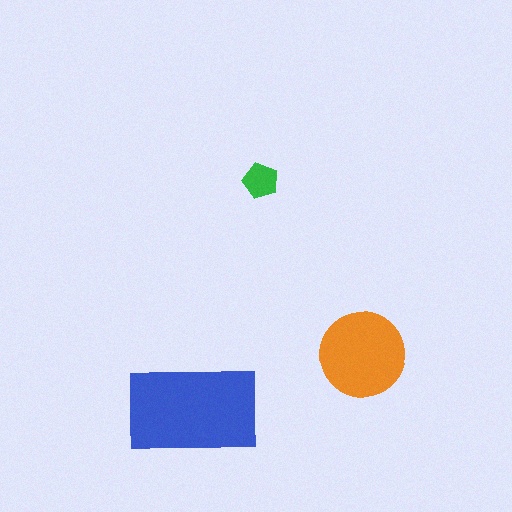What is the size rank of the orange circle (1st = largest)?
2nd.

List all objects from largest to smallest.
The blue rectangle, the orange circle, the green pentagon.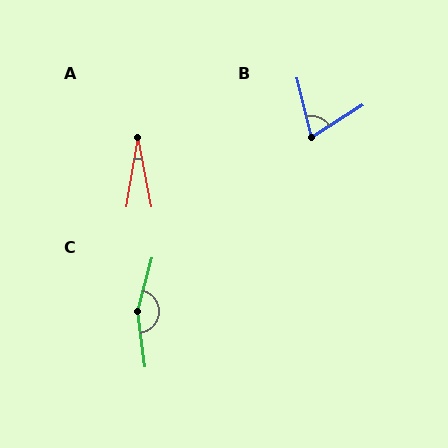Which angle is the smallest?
A, at approximately 20 degrees.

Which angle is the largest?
C, at approximately 157 degrees.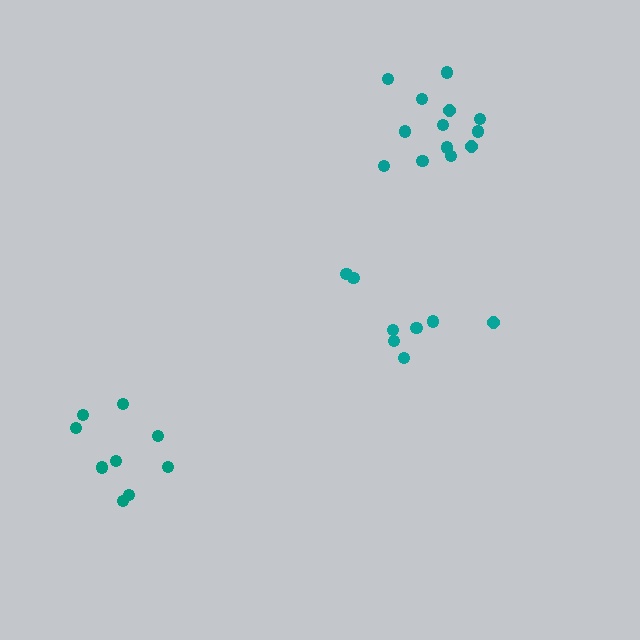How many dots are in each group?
Group 1: 8 dots, Group 2: 9 dots, Group 3: 13 dots (30 total).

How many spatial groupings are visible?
There are 3 spatial groupings.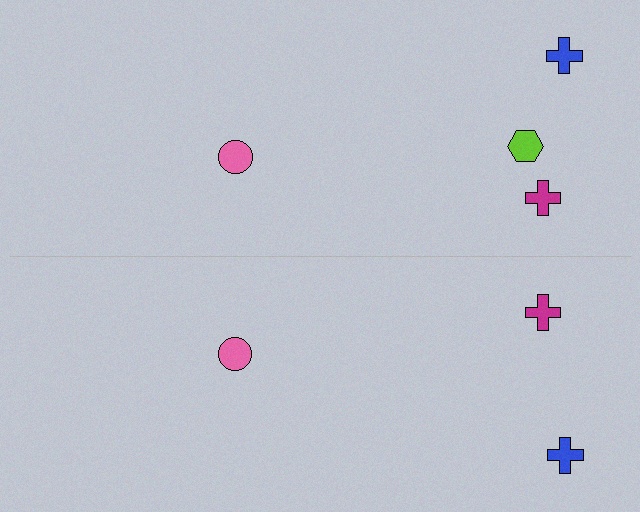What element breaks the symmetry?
A lime hexagon is missing from the bottom side.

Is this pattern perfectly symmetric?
No, the pattern is not perfectly symmetric. A lime hexagon is missing from the bottom side.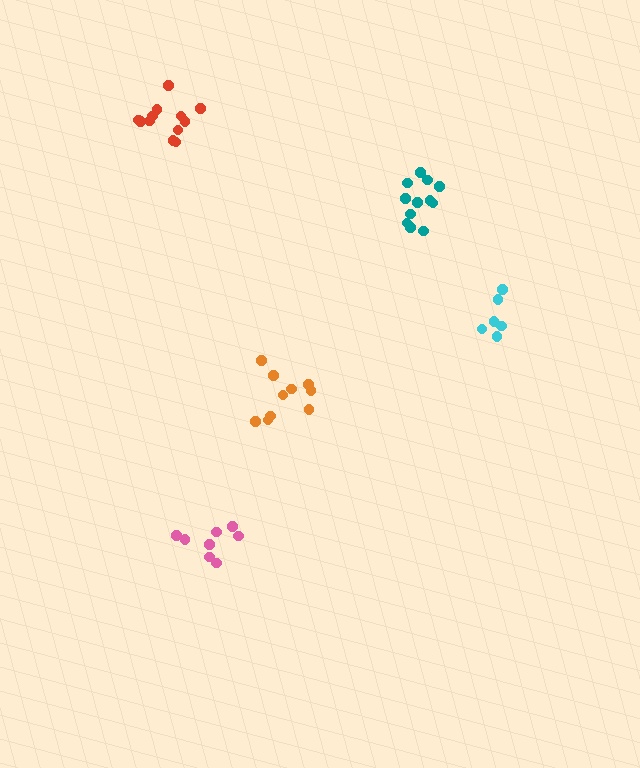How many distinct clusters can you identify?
There are 5 distinct clusters.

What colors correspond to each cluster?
The clusters are colored: cyan, teal, red, orange, pink.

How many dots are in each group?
Group 1: 6 dots, Group 2: 12 dots, Group 3: 12 dots, Group 4: 10 dots, Group 5: 8 dots (48 total).